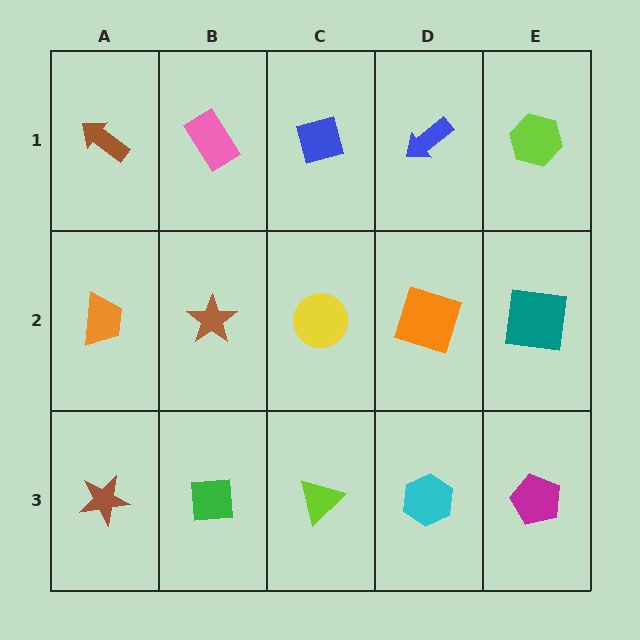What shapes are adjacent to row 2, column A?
A brown arrow (row 1, column A), a brown star (row 3, column A), a brown star (row 2, column B).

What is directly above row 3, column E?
A teal square.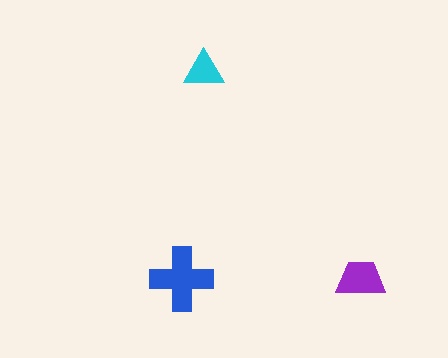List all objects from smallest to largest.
The cyan triangle, the purple trapezoid, the blue cross.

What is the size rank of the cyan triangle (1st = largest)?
3rd.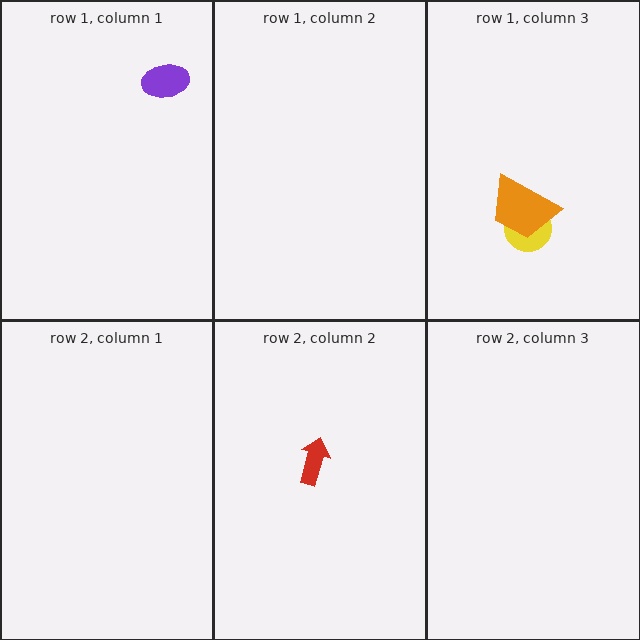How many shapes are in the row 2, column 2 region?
1.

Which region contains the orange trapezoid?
The row 1, column 3 region.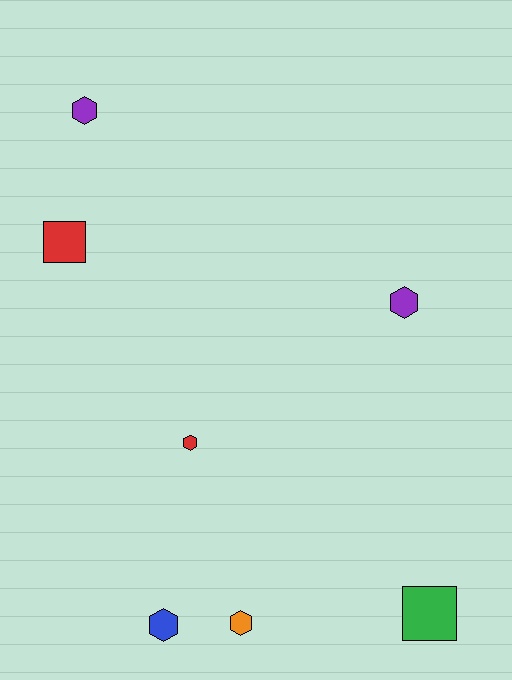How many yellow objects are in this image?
There are no yellow objects.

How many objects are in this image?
There are 7 objects.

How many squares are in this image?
There are 2 squares.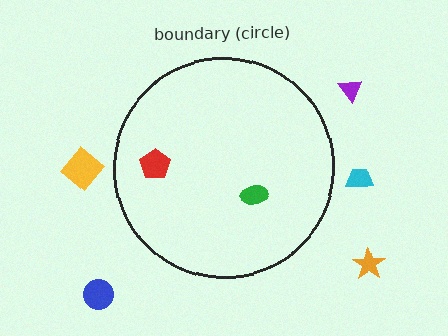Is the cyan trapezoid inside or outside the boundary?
Outside.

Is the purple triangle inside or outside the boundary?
Outside.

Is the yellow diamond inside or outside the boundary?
Outside.